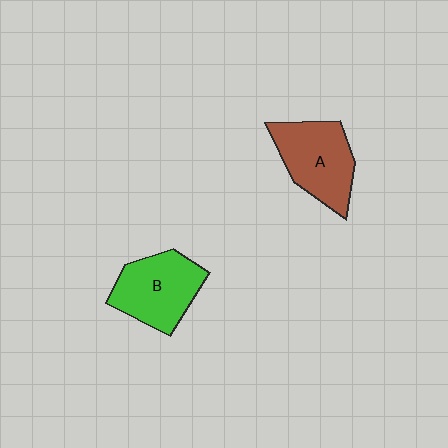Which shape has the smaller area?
Shape B (green).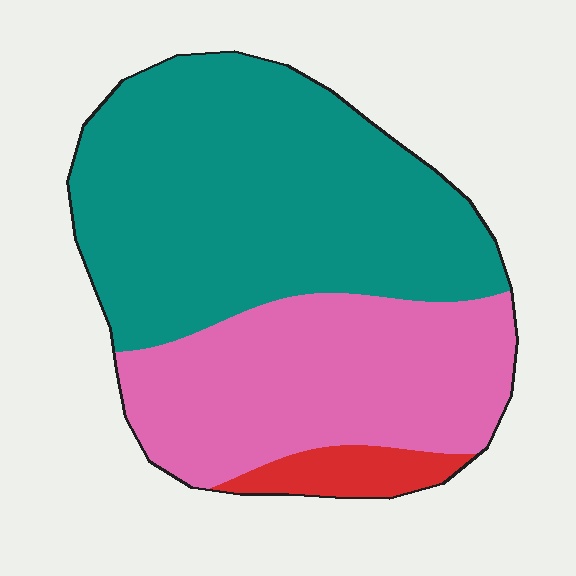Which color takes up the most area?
Teal, at roughly 55%.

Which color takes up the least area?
Red, at roughly 5%.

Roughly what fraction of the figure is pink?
Pink covers 37% of the figure.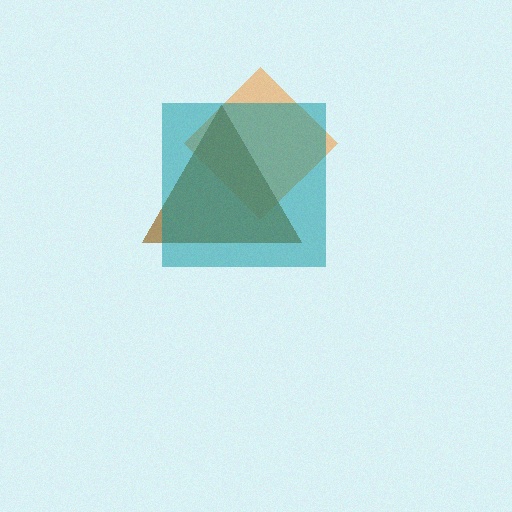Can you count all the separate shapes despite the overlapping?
Yes, there are 3 separate shapes.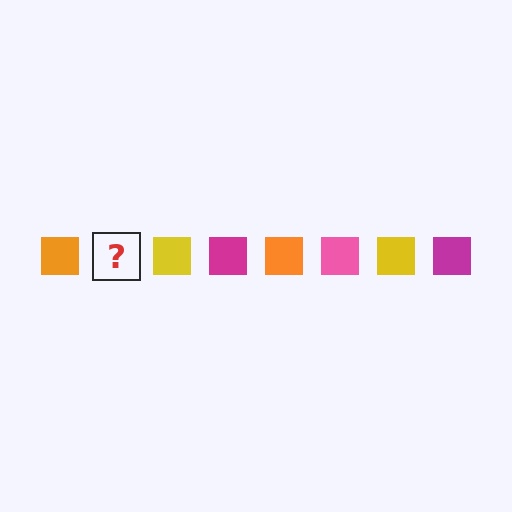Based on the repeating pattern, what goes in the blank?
The blank should be a pink square.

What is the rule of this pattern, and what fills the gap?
The rule is that the pattern cycles through orange, pink, yellow, magenta squares. The gap should be filled with a pink square.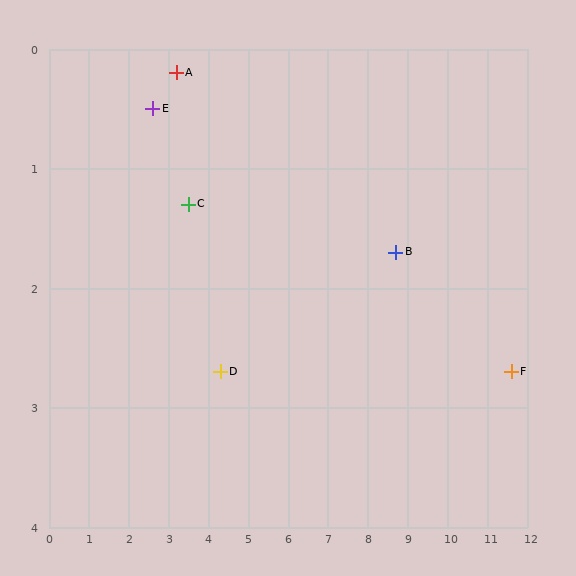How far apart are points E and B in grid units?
Points E and B are about 6.2 grid units apart.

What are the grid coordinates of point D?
Point D is at approximately (4.3, 2.7).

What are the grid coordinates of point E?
Point E is at approximately (2.6, 0.5).